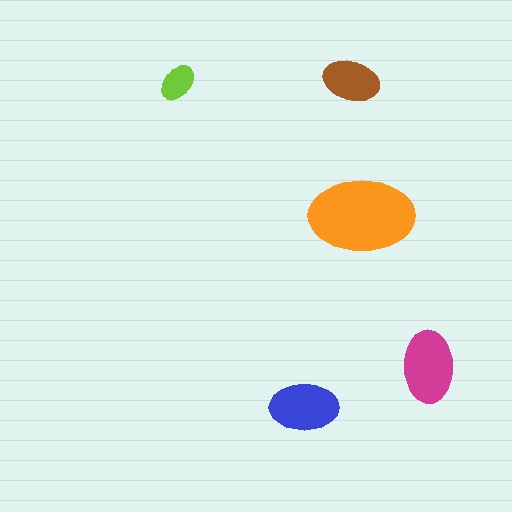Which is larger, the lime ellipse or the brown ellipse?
The brown one.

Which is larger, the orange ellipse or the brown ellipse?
The orange one.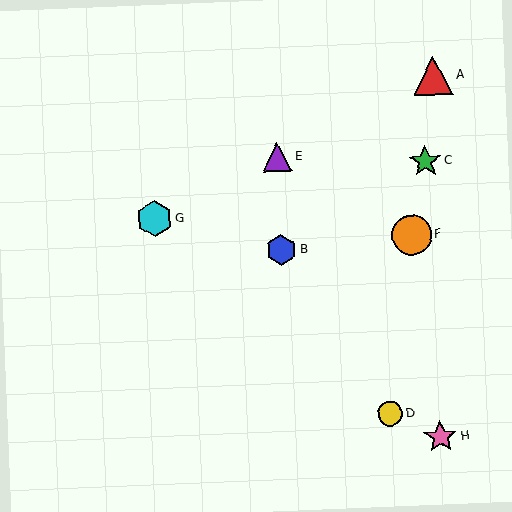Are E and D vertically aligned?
No, E is at x≈277 and D is at x≈390.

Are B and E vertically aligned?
Yes, both are at x≈281.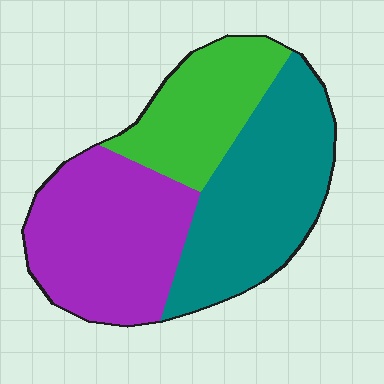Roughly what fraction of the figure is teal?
Teal covers 39% of the figure.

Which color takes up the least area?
Green, at roughly 25%.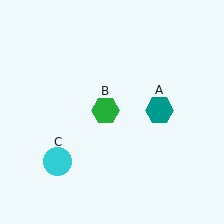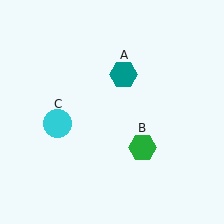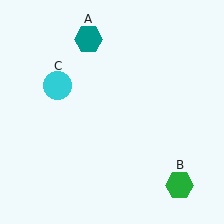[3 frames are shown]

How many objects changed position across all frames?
3 objects changed position: teal hexagon (object A), green hexagon (object B), cyan circle (object C).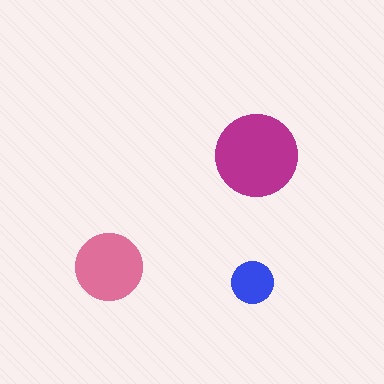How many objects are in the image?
There are 3 objects in the image.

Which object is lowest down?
The blue circle is bottommost.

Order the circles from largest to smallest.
the magenta one, the pink one, the blue one.